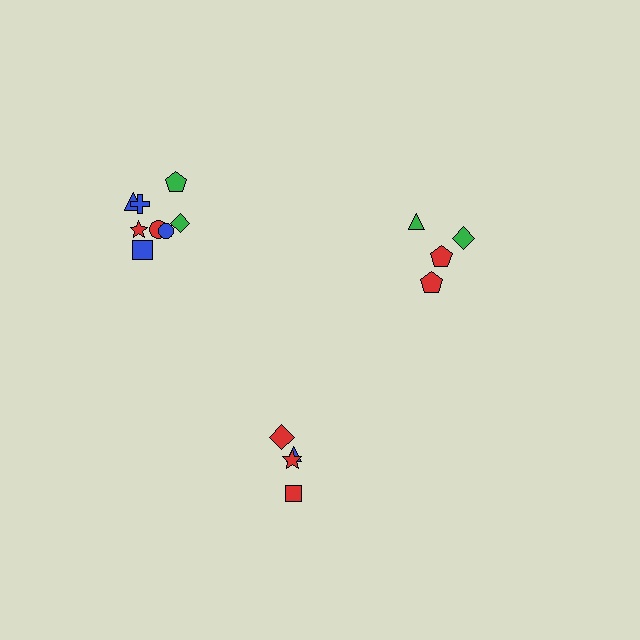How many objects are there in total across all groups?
There are 16 objects.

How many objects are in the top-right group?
There are 4 objects.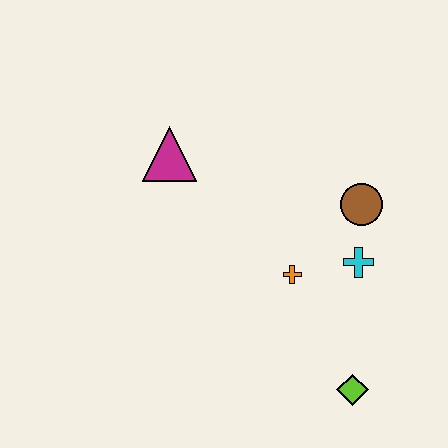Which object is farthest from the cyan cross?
The magenta triangle is farthest from the cyan cross.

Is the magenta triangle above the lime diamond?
Yes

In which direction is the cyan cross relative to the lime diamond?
The cyan cross is above the lime diamond.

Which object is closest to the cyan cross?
The brown circle is closest to the cyan cross.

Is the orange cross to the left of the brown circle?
Yes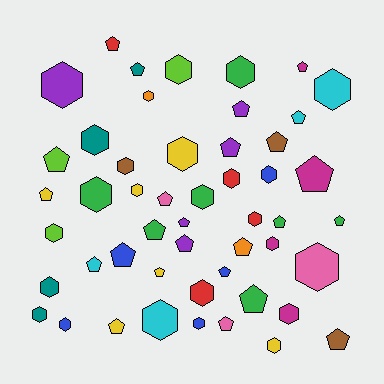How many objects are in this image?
There are 50 objects.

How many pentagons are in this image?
There are 25 pentagons.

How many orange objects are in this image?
There are 2 orange objects.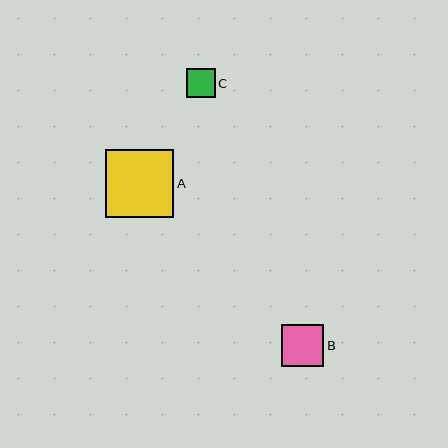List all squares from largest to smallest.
From largest to smallest: A, B, C.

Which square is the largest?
Square A is the largest with a size of approximately 68 pixels.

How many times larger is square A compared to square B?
Square A is approximately 1.6 times the size of square B.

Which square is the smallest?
Square C is the smallest with a size of approximately 29 pixels.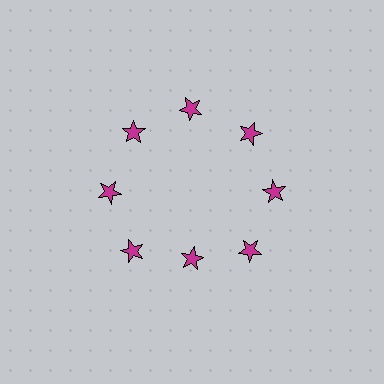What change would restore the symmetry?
The symmetry would be restored by moving it outward, back onto the ring so that all 8 stars sit at equal angles and equal distance from the center.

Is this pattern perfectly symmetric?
No. The 8 magenta stars are arranged in a ring, but one element near the 6 o'clock position is pulled inward toward the center, breaking the 8-fold rotational symmetry.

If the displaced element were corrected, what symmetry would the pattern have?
It would have 8-fold rotational symmetry — the pattern would map onto itself every 45 degrees.